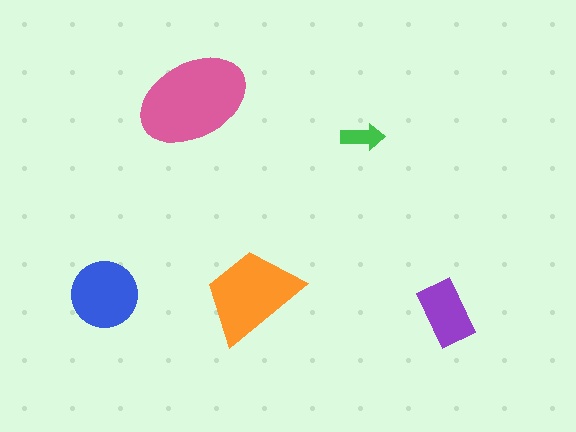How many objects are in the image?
There are 5 objects in the image.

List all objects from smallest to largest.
The green arrow, the purple rectangle, the blue circle, the orange trapezoid, the pink ellipse.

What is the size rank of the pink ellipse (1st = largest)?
1st.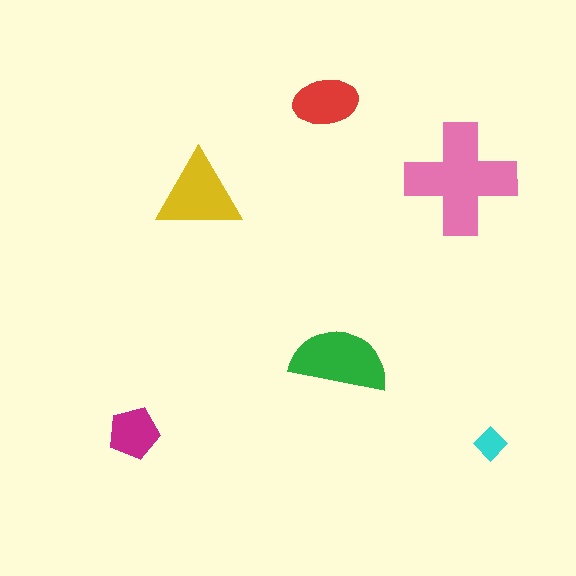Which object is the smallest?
The cyan diamond.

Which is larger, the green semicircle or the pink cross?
The pink cross.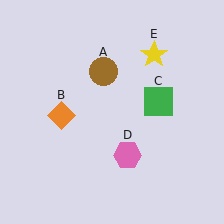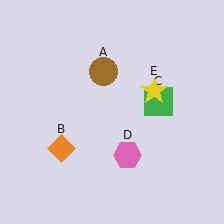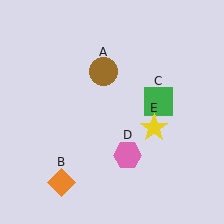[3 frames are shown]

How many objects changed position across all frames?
2 objects changed position: orange diamond (object B), yellow star (object E).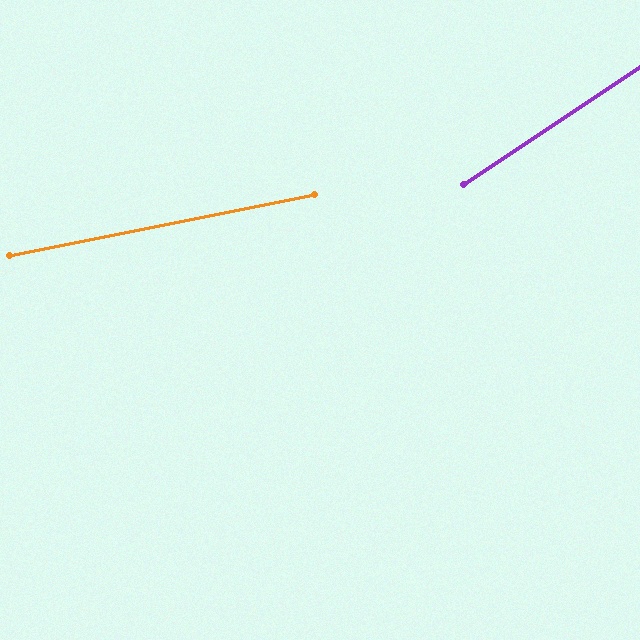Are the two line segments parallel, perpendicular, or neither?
Neither parallel nor perpendicular — they differ by about 22°.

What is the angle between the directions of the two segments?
Approximately 22 degrees.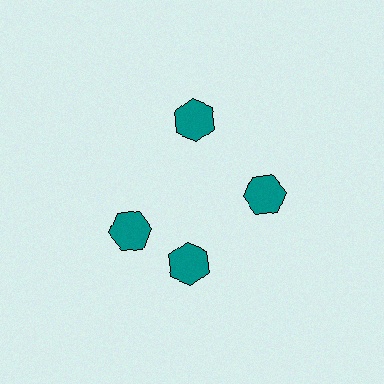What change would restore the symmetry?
The symmetry would be restored by rotating it back into even spacing with its neighbors so that all 4 hexagons sit at equal angles and equal distance from the center.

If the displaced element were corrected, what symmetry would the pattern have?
It would have 4-fold rotational symmetry — the pattern would map onto itself every 90 degrees.